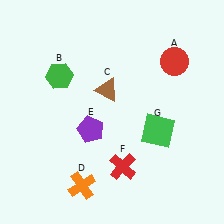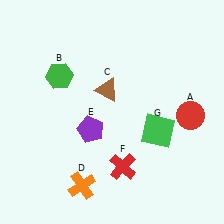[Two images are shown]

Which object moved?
The red circle (A) moved down.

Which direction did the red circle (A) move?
The red circle (A) moved down.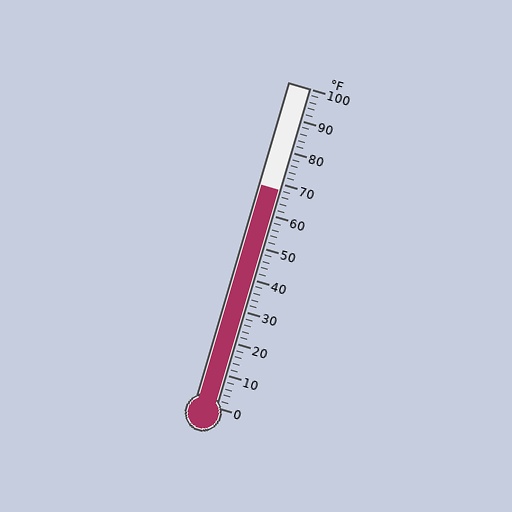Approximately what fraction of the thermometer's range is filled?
The thermometer is filled to approximately 70% of its range.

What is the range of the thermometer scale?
The thermometer scale ranges from 0°F to 100°F.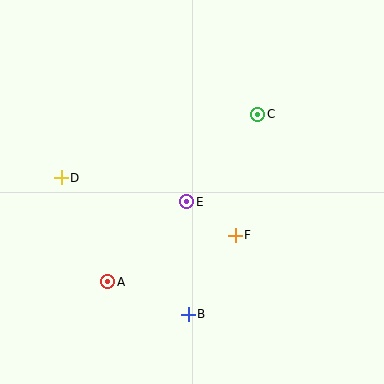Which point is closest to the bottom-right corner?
Point B is closest to the bottom-right corner.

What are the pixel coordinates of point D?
Point D is at (61, 178).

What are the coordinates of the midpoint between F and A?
The midpoint between F and A is at (172, 259).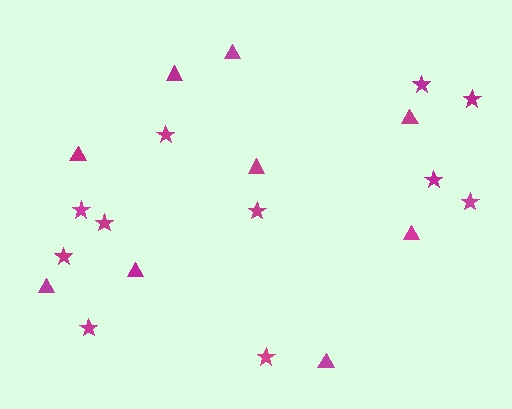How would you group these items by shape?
There are 2 groups: one group of triangles (9) and one group of stars (11).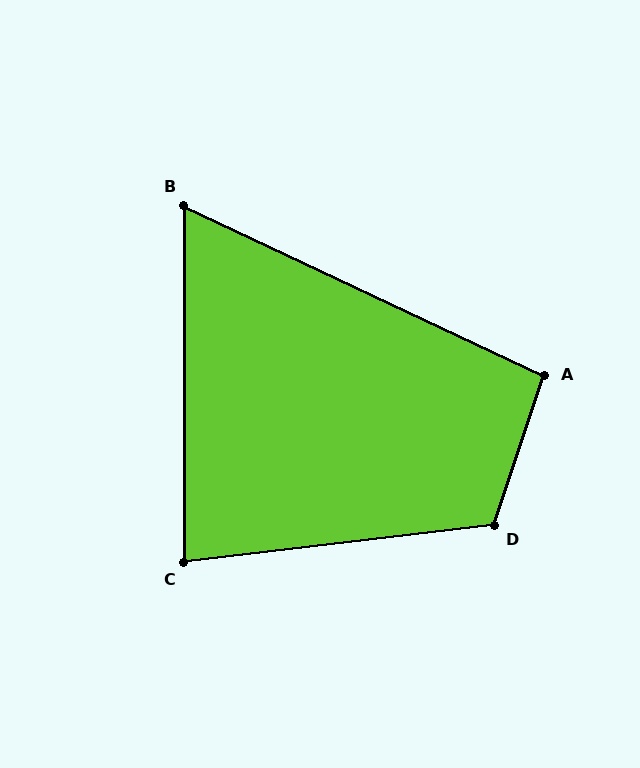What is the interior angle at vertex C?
Approximately 83 degrees (acute).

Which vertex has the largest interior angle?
D, at approximately 115 degrees.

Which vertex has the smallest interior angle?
B, at approximately 65 degrees.